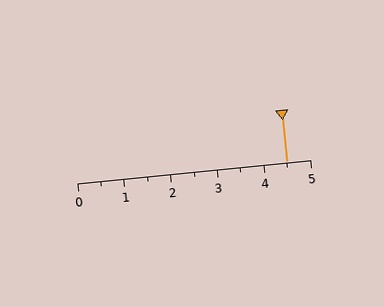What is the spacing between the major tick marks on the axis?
The major ticks are spaced 1 apart.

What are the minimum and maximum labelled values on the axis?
The axis runs from 0 to 5.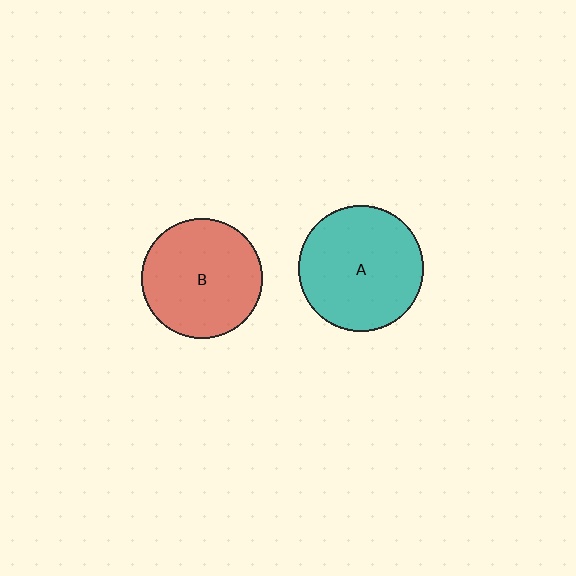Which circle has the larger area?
Circle A (teal).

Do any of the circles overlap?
No, none of the circles overlap.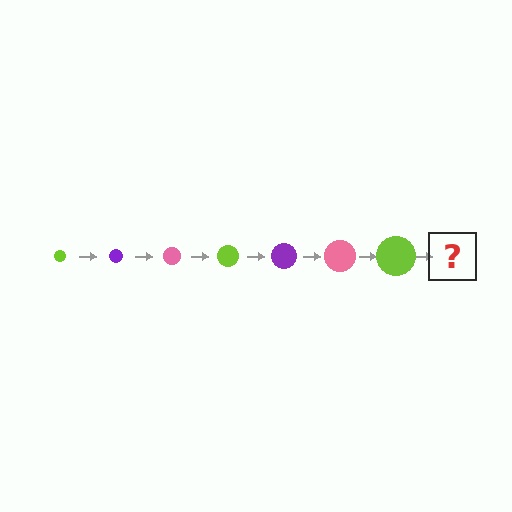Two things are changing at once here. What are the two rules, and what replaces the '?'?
The two rules are that the circle grows larger each step and the color cycles through lime, purple, and pink. The '?' should be a purple circle, larger than the previous one.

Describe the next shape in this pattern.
It should be a purple circle, larger than the previous one.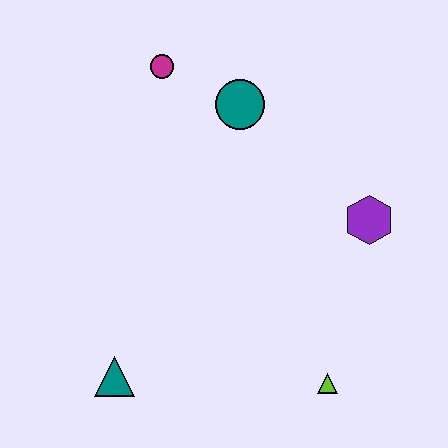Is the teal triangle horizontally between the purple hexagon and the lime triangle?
No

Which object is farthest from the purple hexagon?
The teal triangle is farthest from the purple hexagon.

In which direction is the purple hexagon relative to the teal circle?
The purple hexagon is to the right of the teal circle.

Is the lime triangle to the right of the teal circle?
Yes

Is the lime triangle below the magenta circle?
Yes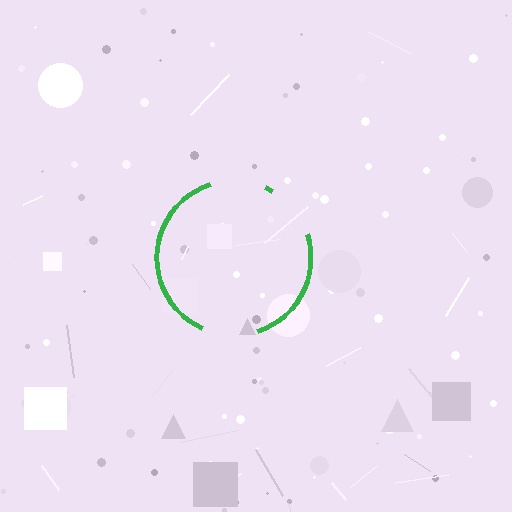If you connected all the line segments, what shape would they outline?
They would outline a circle.